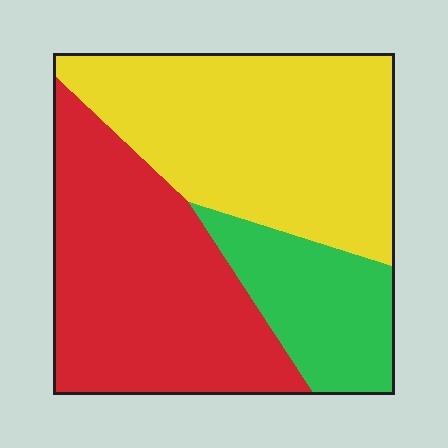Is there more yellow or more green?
Yellow.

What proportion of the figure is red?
Red takes up between a quarter and a half of the figure.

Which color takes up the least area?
Green, at roughly 20%.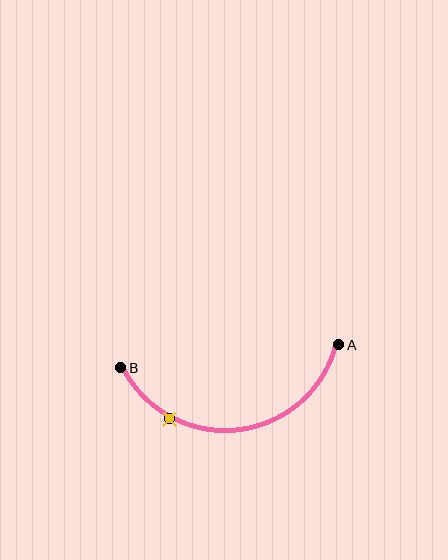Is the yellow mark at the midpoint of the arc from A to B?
No. The yellow mark lies on the arc but is closer to endpoint B. The arc midpoint would be at the point on the curve equidistant along the arc from both A and B.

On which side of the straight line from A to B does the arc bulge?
The arc bulges below the straight line connecting A and B.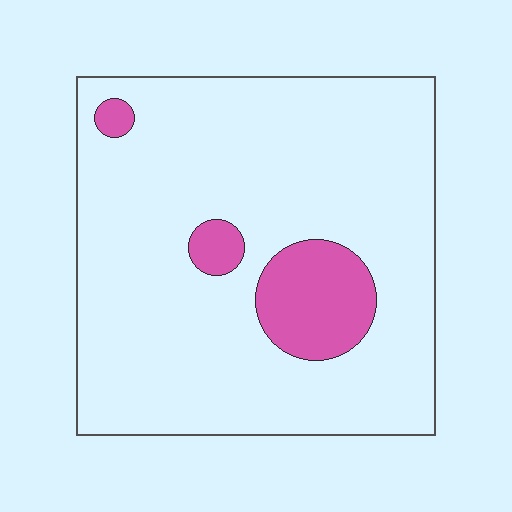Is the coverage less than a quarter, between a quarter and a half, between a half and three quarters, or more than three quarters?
Less than a quarter.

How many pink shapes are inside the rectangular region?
3.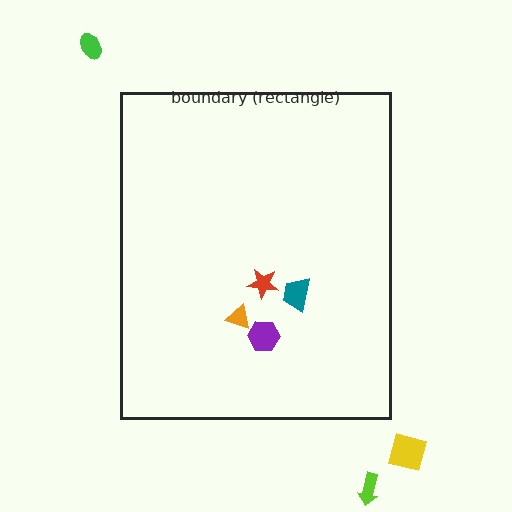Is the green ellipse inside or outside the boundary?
Outside.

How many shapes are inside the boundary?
4 inside, 3 outside.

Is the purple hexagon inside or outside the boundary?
Inside.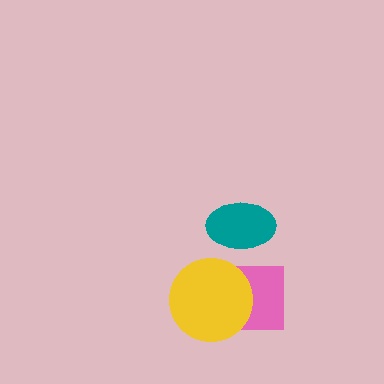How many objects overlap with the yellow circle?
1 object overlaps with the yellow circle.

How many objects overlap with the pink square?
1 object overlaps with the pink square.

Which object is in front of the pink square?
The yellow circle is in front of the pink square.